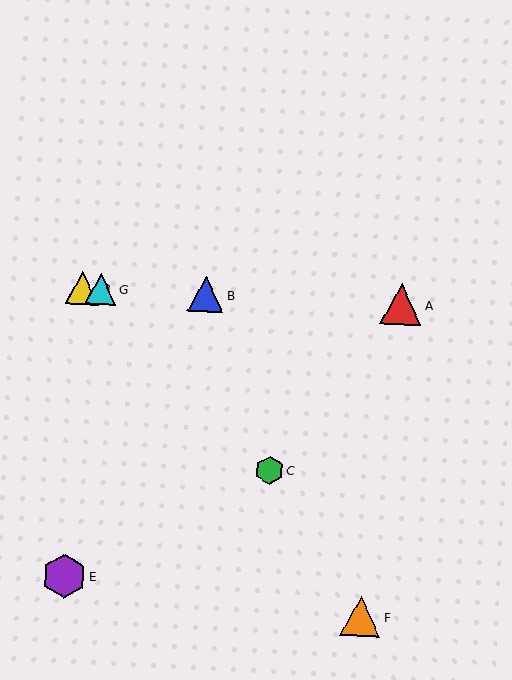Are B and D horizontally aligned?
Yes, both are at y≈294.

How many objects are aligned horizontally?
4 objects (A, B, D, G) are aligned horizontally.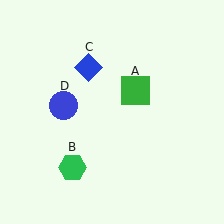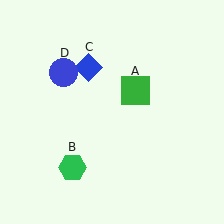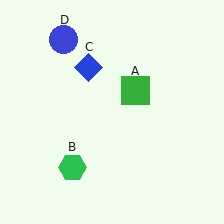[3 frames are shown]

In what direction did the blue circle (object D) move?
The blue circle (object D) moved up.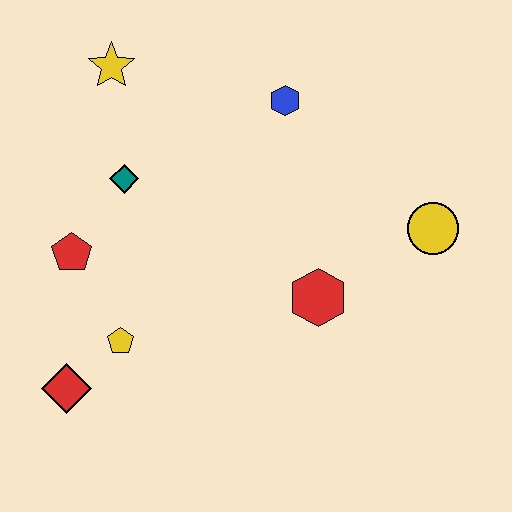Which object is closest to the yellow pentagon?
The red diamond is closest to the yellow pentagon.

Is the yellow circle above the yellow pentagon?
Yes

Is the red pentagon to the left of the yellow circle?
Yes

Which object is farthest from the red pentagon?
The yellow circle is farthest from the red pentagon.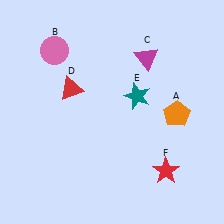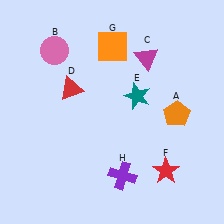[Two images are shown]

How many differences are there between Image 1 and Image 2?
There are 2 differences between the two images.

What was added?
An orange square (G), a purple cross (H) were added in Image 2.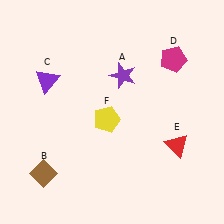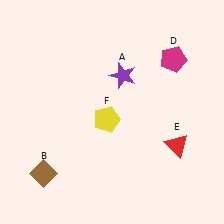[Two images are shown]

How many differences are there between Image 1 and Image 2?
There is 1 difference between the two images.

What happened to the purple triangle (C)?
The purple triangle (C) was removed in Image 2. It was in the top-left area of Image 1.